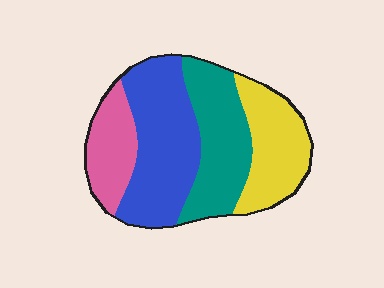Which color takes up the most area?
Blue, at roughly 35%.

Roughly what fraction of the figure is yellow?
Yellow takes up less than a quarter of the figure.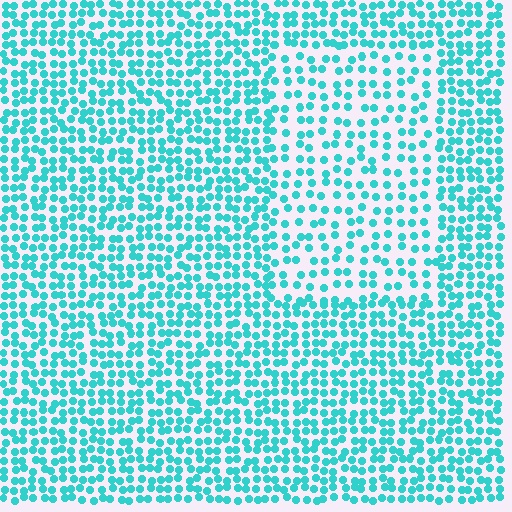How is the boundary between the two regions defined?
The boundary is defined by a change in element density (approximately 1.7x ratio). All elements are the same color, size, and shape.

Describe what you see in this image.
The image contains small cyan elements arranged at two different densities. A rectangle-shaped region is visible where the elements are less densely packed than the surrounding area.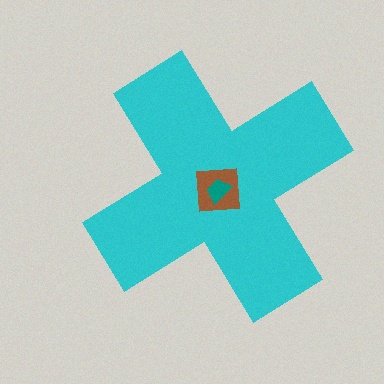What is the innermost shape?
The teal trapezoid.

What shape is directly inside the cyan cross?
The brown square.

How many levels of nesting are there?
3.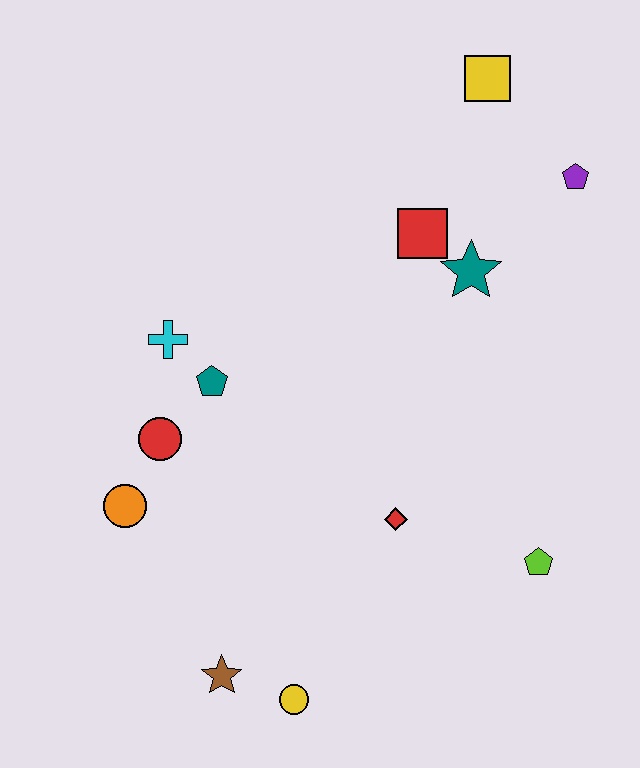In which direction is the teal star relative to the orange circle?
The teal star is to the right of the orange circle.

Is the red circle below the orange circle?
No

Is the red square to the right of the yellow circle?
Yes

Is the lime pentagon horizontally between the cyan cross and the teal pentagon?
No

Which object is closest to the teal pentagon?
The cyan cross is closest to the teal pentagon.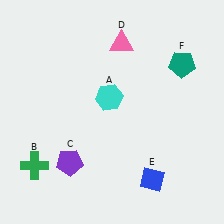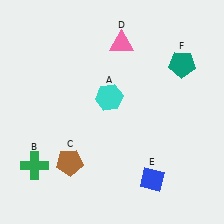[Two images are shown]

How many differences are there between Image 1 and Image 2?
There is 1 difference between the two images.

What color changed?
The pentagon (C) changed from purple in Image 1 to brown in Image 2.